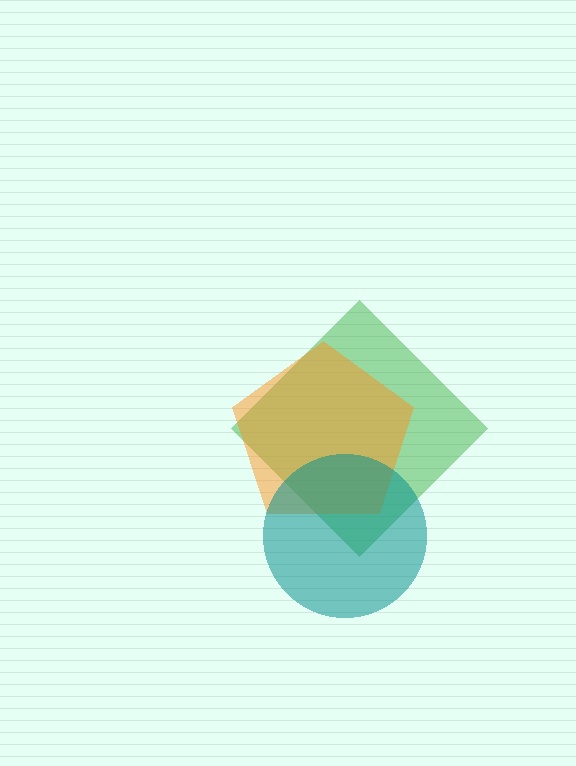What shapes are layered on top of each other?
The layered shapes are: a green diamond, an orange pentagon, a teal circle.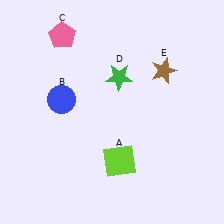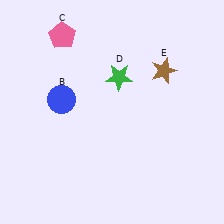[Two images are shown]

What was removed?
The lime square (A) was removed in Image 2.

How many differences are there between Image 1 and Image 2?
There is 1 difference between the two images.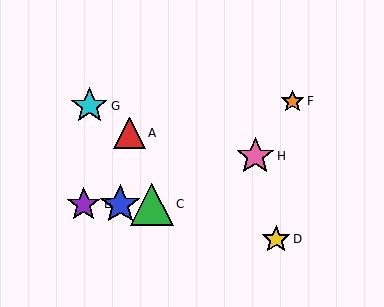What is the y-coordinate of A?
Object A is at y≈133.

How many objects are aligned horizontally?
3 objects (B, C, E) are aligned horizontally.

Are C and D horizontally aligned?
No, C is at y≈204 and D is at y≈239.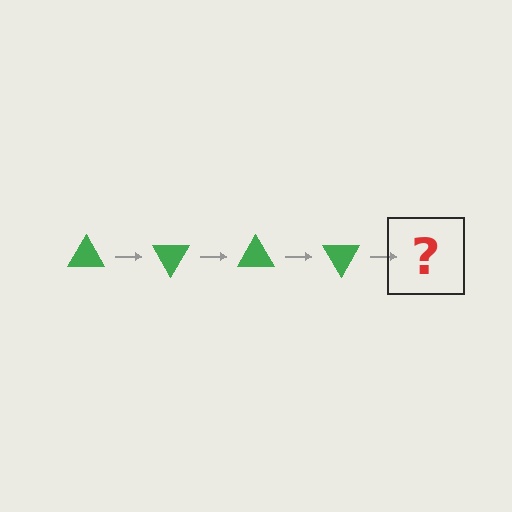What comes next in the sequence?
The next element should be a green triangle rotated 240 degrees.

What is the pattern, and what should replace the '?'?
The pattern is that the triangle rotates 60 degrees each step. The '?' should be a green triangle rotated 240 degrees.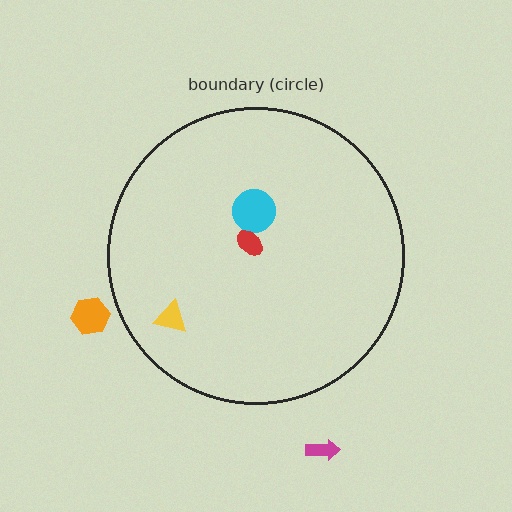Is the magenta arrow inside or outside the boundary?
Outside.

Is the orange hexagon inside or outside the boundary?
Outside.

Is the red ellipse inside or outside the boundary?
Inside.